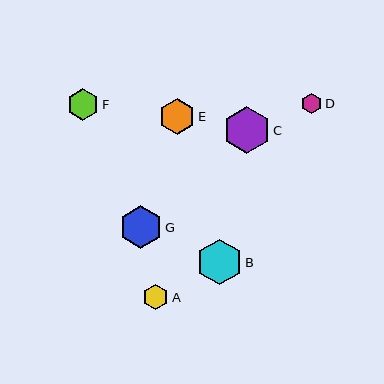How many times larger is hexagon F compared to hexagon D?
Hexagon F is approximately 1.6 times the size of hexagon D.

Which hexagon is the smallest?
Hexagon D is the smallest with a size of approximately 20 pixels.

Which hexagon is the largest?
Hexagon C is the largest with a size of approximately 47 pixels.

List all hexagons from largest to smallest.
From largest to smallest: C, B, G, E, F, A, D.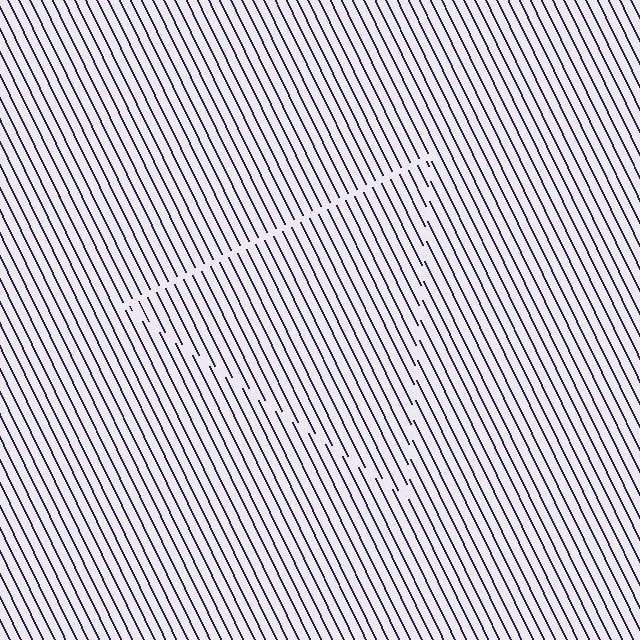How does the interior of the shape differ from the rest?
The interior of the shape contains the same grating, shifted by half a period — the contour is defined by the phase discontinuity where line-ends from the inner and outer gratings abut.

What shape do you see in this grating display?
An illusory triangle. The interior of the shape contains the same grating, shifted by half a period — the contour is defined by the phase discontinuity where line-ends from the inner and outer gratings abut.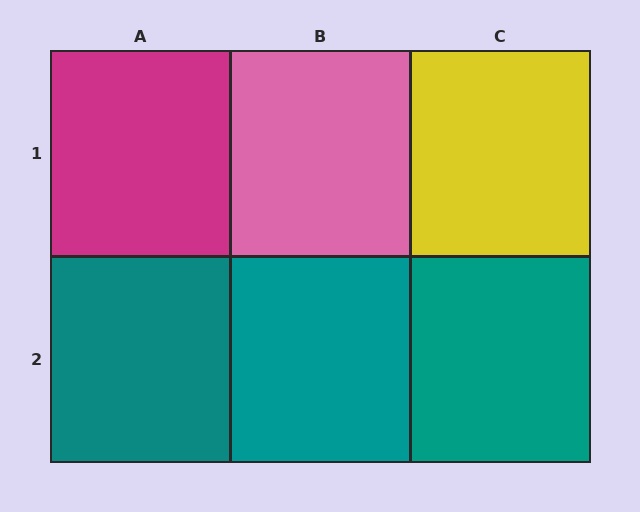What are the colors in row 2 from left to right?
Teal, teal, teal.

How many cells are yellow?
1 cell is yellow.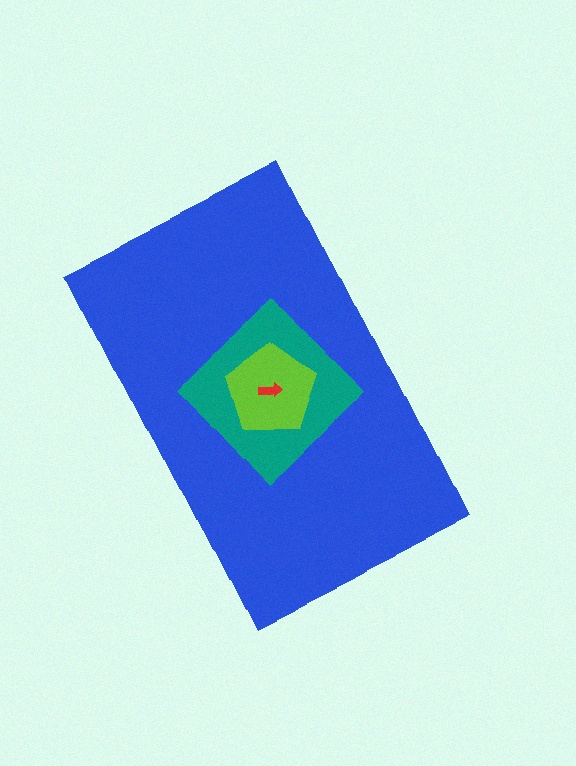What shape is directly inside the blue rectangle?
The teal diamond.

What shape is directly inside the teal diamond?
The lime pentagon.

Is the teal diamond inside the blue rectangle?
Yes.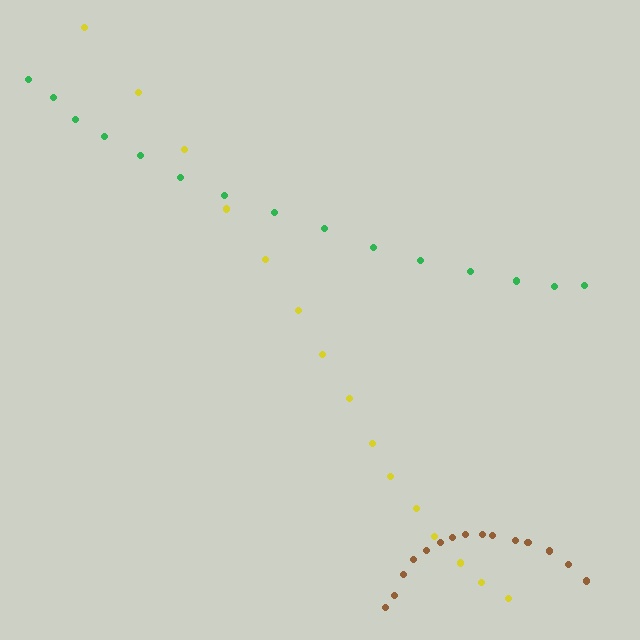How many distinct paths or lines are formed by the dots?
There are 3 distinct paths.